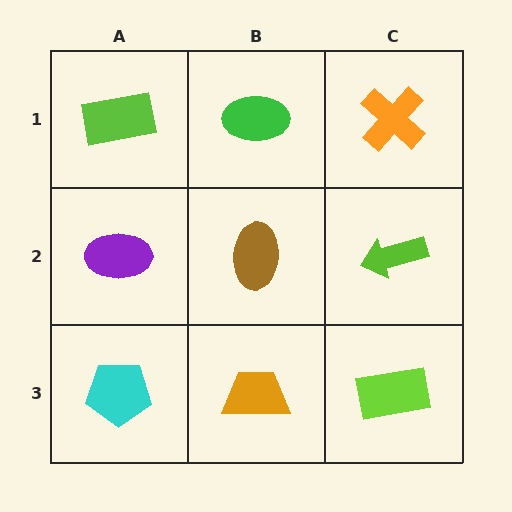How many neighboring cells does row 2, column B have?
4.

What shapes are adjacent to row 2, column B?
A green ellipse (row 1, column B), an orange trapezoid (row 3, column B), a purple ellipse (row 2, column A), a lime arrow (row 2, column C).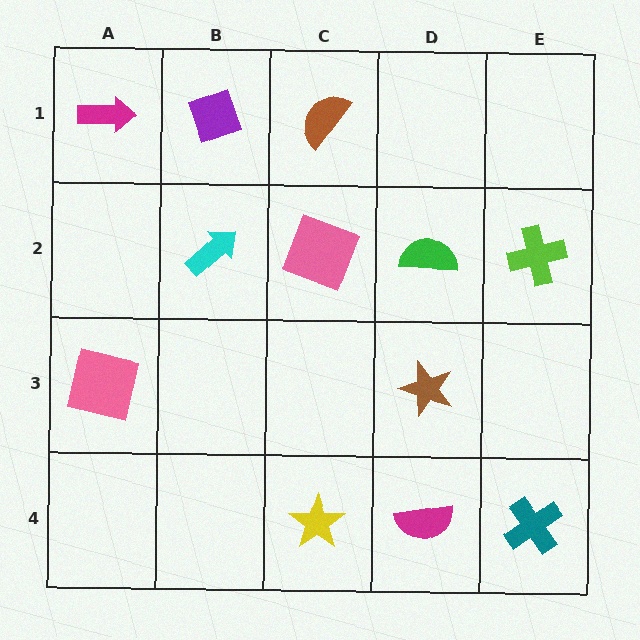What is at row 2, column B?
A cyan arrow.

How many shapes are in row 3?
2 shapes.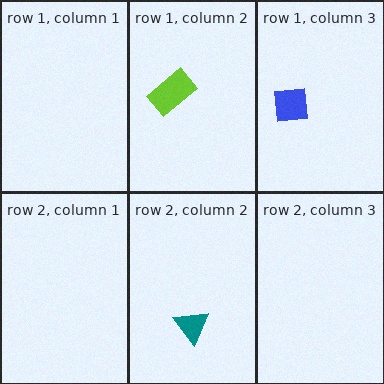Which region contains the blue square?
The row 1, column 3 region.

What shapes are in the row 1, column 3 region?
The blue square.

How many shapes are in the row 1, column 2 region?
1.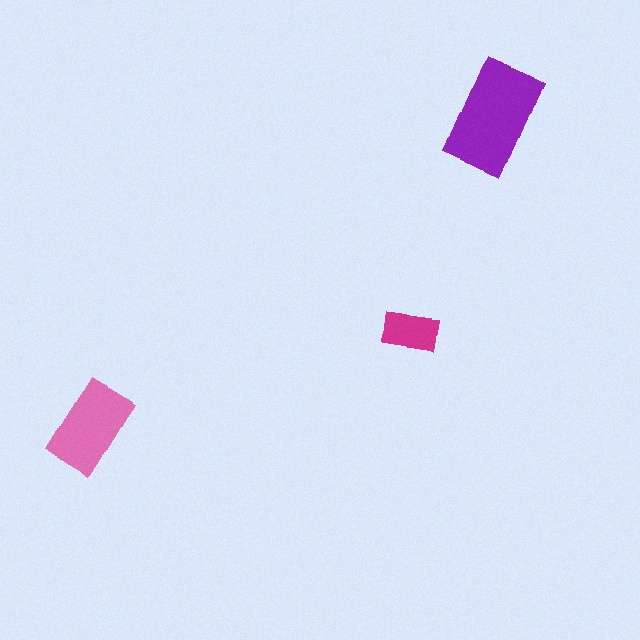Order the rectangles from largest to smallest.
the purple one, the pink one, the magenta one.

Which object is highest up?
The purple rectangle is topmost.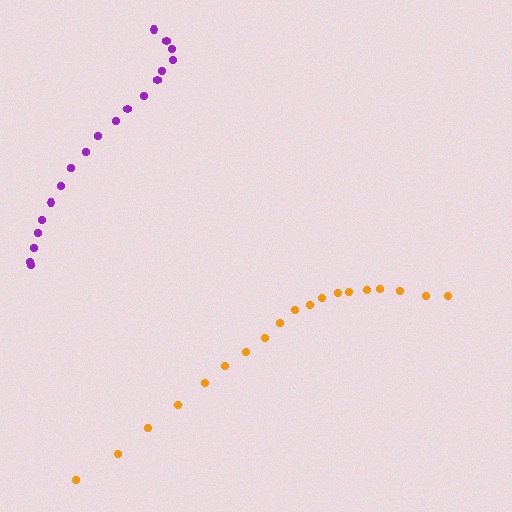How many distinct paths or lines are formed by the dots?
There are 2 distinct paths.